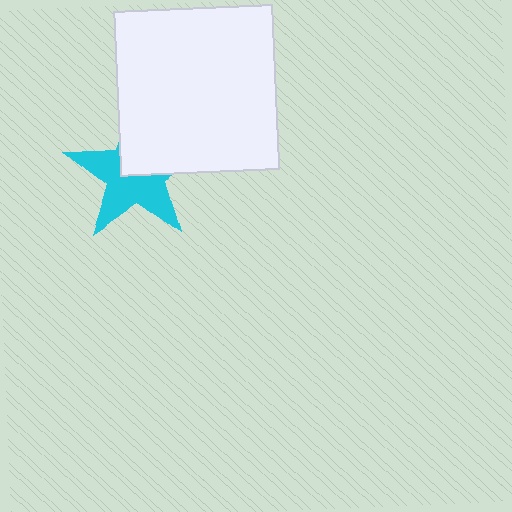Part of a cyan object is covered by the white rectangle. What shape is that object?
It is a star.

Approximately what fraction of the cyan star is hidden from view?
Roughly 42% of the cyan star is hidden behind the white rectangle.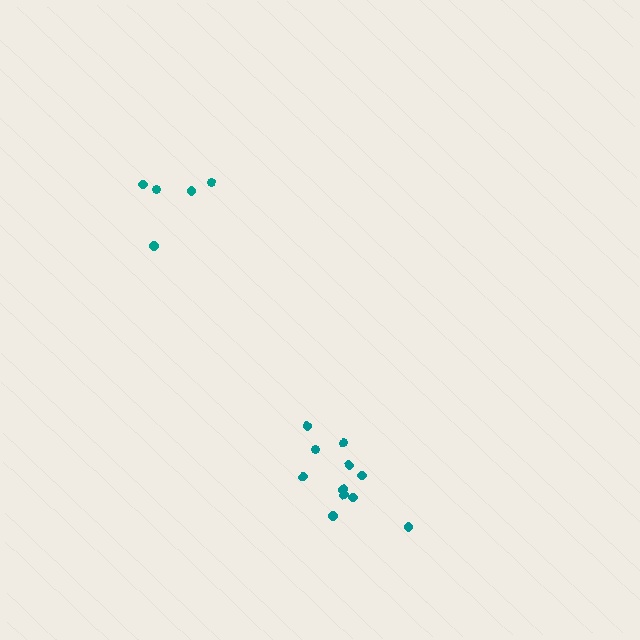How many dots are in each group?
Group 1: 11 dots, Group 2: 5 dots (16 total).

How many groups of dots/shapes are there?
There are 2 groups.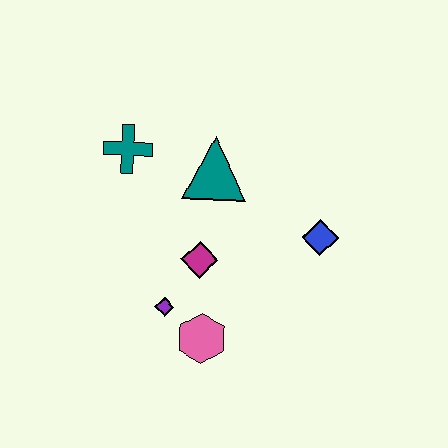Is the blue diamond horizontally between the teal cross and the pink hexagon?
No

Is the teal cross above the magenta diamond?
Yes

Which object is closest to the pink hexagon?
The purple diamond is closest to the pink hexagon.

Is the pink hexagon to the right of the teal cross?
Yes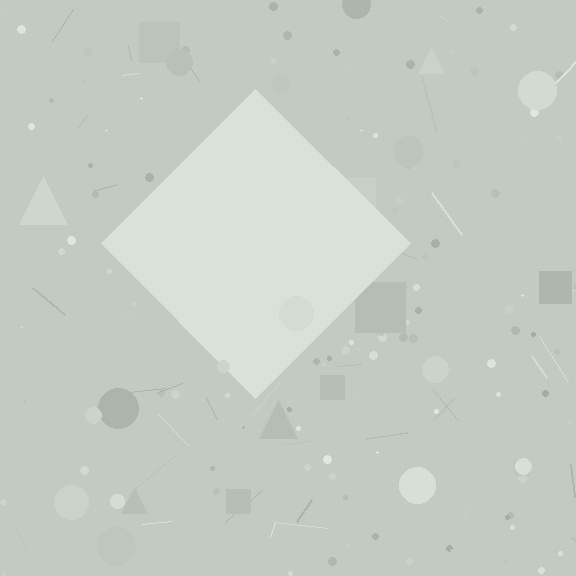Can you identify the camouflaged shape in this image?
The camouflaged shape is a diamond.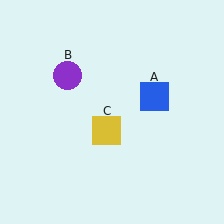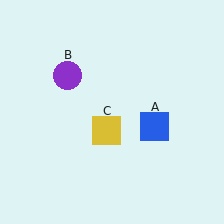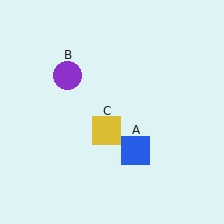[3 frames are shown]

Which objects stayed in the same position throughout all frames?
Purple circle (object B) and yellow square (object C) remained stationary.